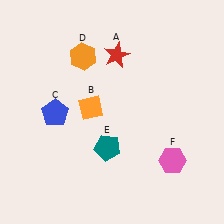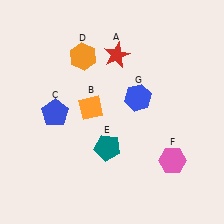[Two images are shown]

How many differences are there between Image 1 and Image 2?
There is 1 difference between the two images.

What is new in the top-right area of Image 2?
A blue hexagon (G) was added in the top-right area of Image 2.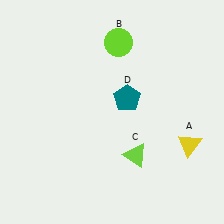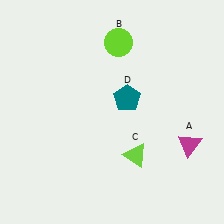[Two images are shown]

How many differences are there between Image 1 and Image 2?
There is 1 difference between the two images.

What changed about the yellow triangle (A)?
In Image 1, A is yellow. In Image 2, it changed to magenta.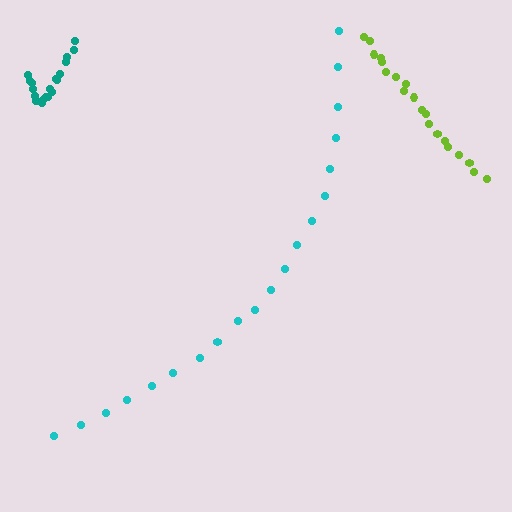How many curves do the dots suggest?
There are 3 distinct paths.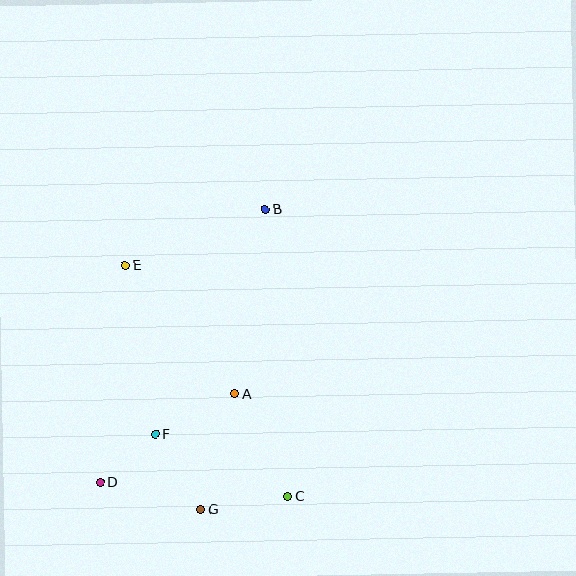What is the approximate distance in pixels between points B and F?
The distance between B and F is approximately 251 pixels.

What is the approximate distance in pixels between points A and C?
The distance between A and C is approximately 115 pixels.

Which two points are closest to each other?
Points D and F are closest to each other.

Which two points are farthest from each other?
Points B and D are farthest from each other.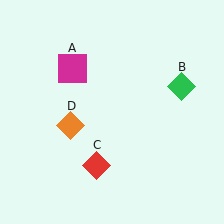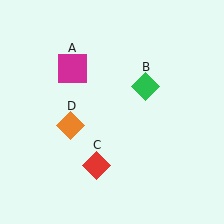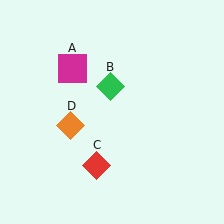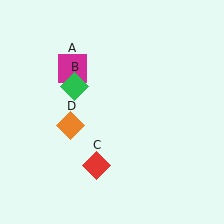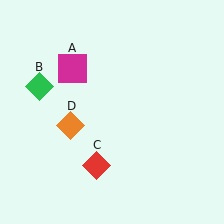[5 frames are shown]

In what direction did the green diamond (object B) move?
The green diamond (object B) moved left.